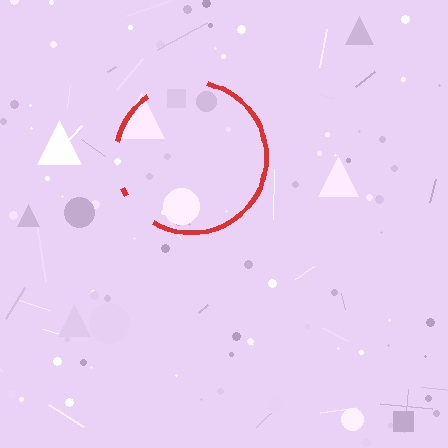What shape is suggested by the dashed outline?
The dashed outline suggests a circle.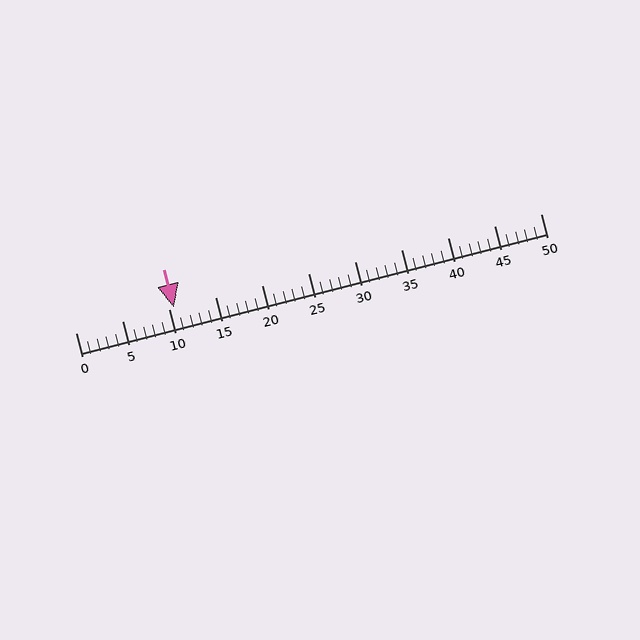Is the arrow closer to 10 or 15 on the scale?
The arrow is closer to 10.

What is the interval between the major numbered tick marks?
The major tick marks are spaced 5 units apart.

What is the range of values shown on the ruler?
The ruler shows values from 0 to 50.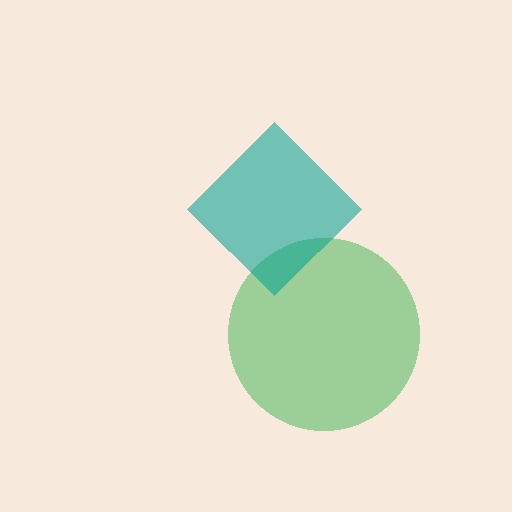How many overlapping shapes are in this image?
There are 2 overlapping shapes in the image.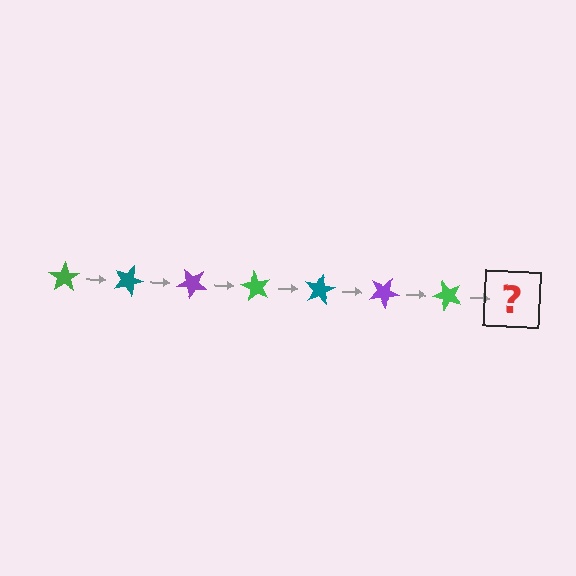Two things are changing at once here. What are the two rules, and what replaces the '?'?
The two rules are that it rotates 20 degrees each step and the color cycles through green, teal, and purple. The '?' should be a teal star, rotated 140 degrees from the start.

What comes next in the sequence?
The next element should be a teal star, rotated 140 degrees from the start.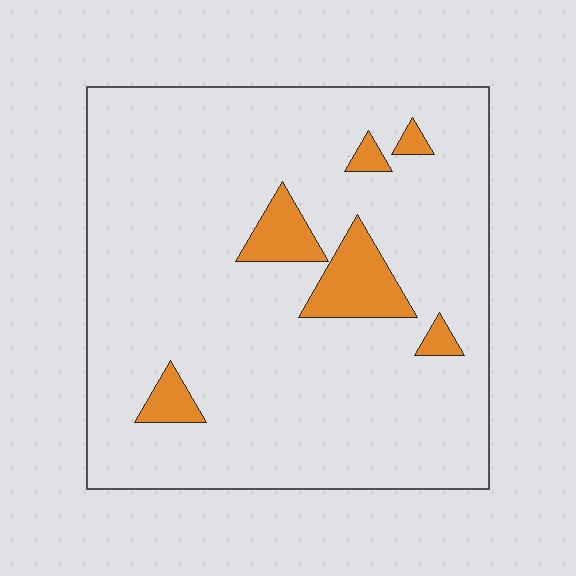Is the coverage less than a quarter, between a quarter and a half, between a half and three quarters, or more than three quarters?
Less than a quarter.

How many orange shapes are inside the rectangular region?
6.